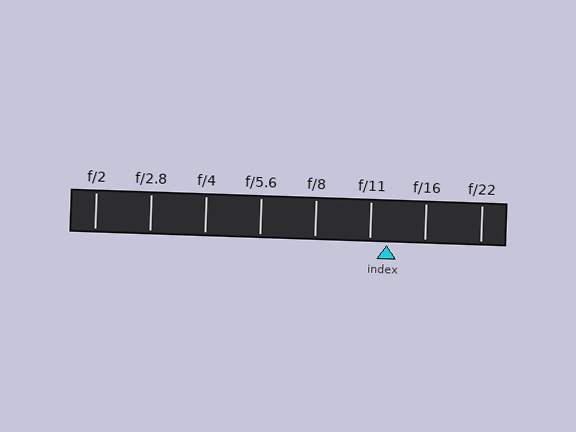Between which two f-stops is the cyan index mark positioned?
The index mark is between f/11 and f/16.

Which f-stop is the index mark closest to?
The index mark is closest to f/11.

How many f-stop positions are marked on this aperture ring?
There are 8 f-stop positions marked.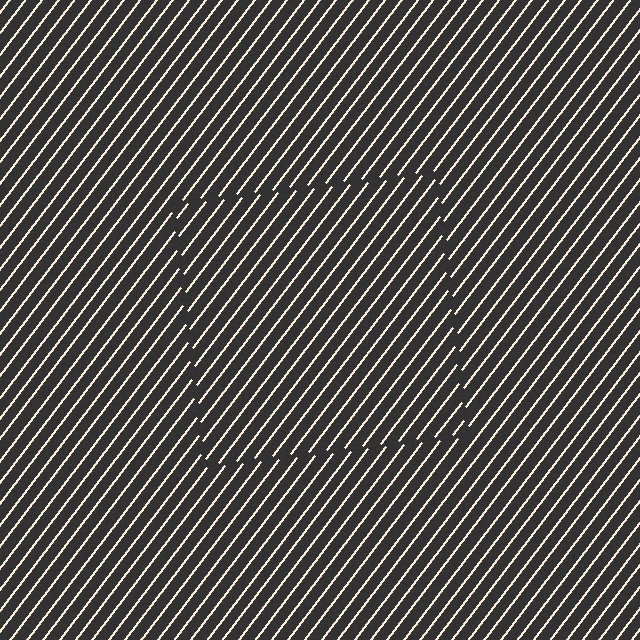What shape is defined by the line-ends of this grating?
An illusory square. The interior of the shape contains the same grating, shifted by half a period — the contour is defined by the phase discontinuity where line-ends from the inner and outer gratings abut.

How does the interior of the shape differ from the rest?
The interior of the shape contains the same grating, shifted by half a period — the contour is defined by the phase discontinuity where line-ends from the inner and outer gratings abut.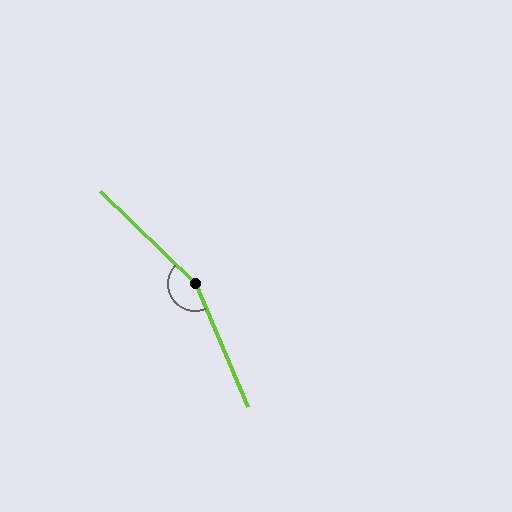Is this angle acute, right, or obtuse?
It is obtuse.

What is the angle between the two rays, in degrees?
Approximately 157 degrees.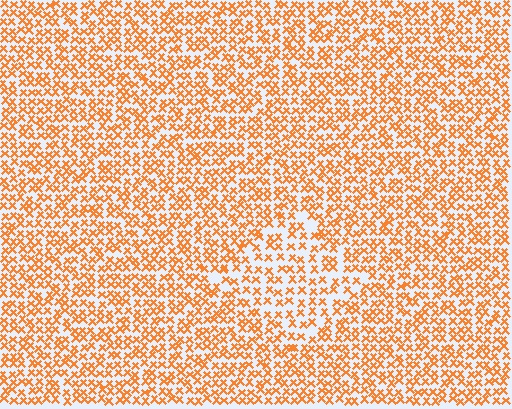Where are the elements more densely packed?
The elements are more densely packed outside the diamond boundary.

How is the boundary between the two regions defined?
The boundary is defined by a change in element density (approximately 1.6x ratio). All elements are the same color, size, and shape.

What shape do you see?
I see a diamond.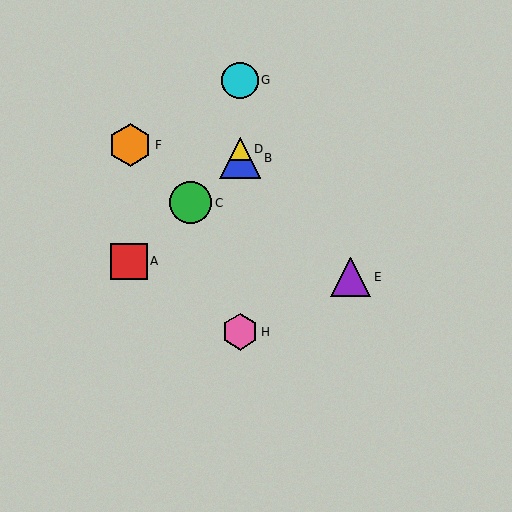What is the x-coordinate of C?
Object C is at x≈191.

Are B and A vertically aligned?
No, B is at x≈240 and A is at x≈129.